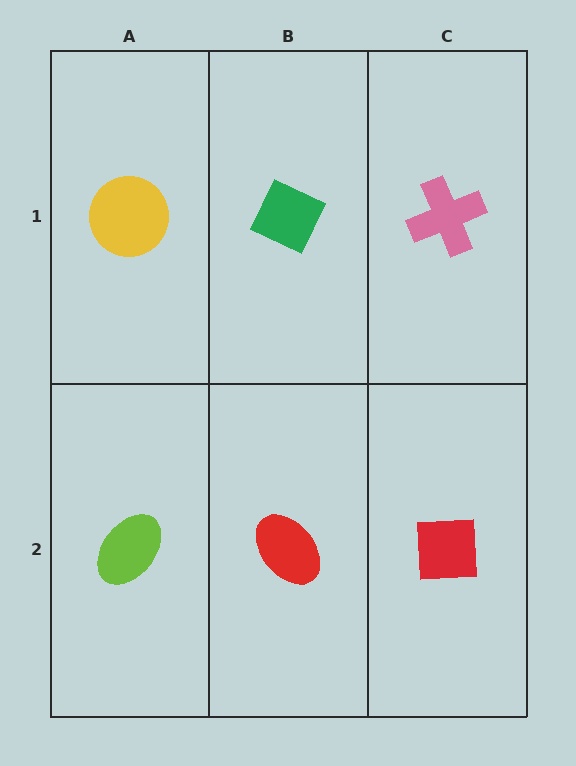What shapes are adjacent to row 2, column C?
A pink cross (row 1, column C), a red ellipse (row 2, column B).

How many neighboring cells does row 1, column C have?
2.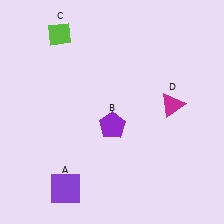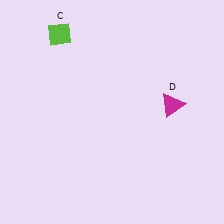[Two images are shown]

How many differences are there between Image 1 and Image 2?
There are 2 differences between the two images.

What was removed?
The purple square (A), the purple pentagon (B) were removed in Image 2.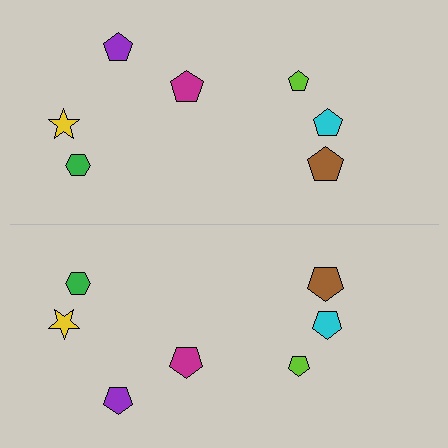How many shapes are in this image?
There are 14 shapes in this image.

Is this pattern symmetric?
Yes, this pattern has bilateral (reflection) symmetry.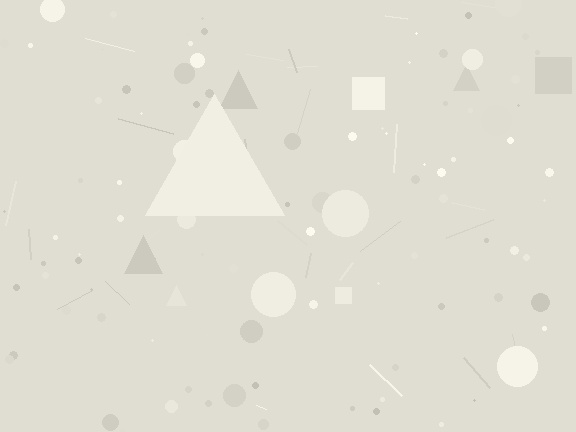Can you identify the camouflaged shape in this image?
The camouflaged shape is a triangle.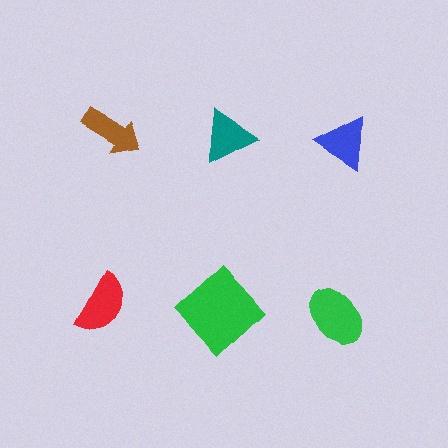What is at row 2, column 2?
A green diamond.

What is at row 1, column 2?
A teal triangle.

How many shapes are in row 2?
3 shapes.